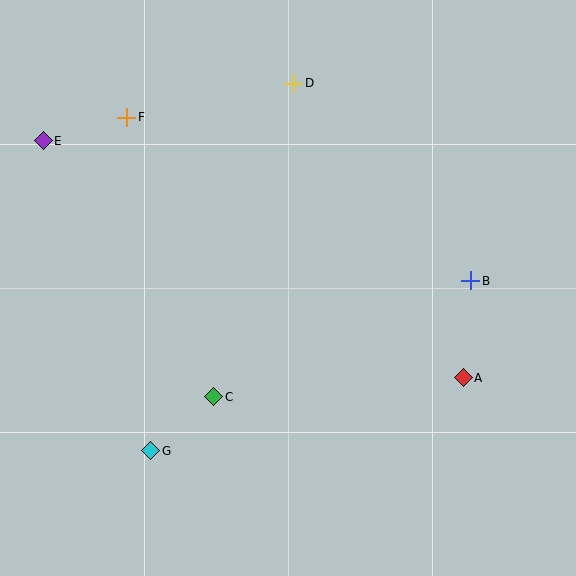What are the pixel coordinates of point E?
Point E is at (43, 141).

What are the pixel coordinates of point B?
Point B is at (471, 281).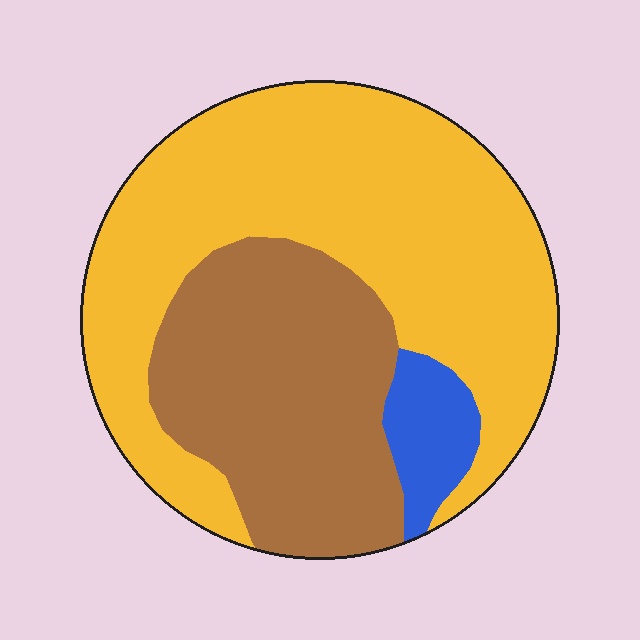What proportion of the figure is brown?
Brown takes up between a third and a half of the figure.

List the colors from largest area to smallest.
From largest to smallest: yellow, brown, blue.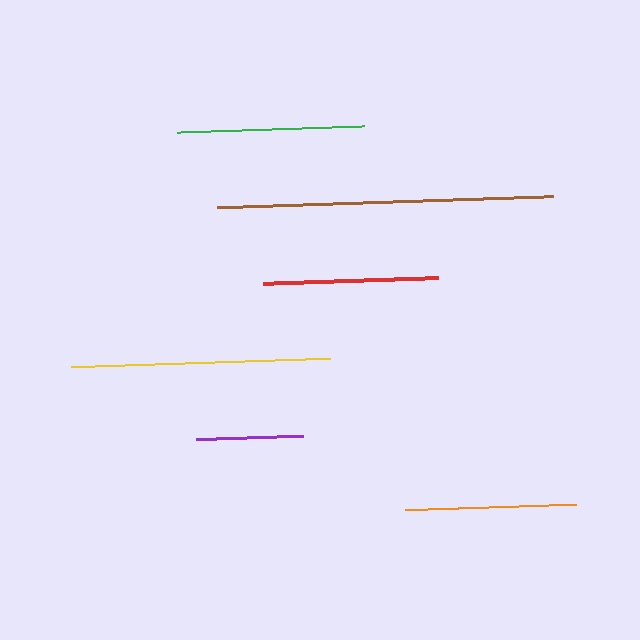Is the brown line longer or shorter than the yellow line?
The brown line is longer than the yellow line.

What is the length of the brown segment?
The brown segment is approximately 336 pixels long.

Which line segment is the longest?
The brown line is the longest at approximately 336 pixels.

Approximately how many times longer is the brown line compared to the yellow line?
The brown line is approximately 1.3 times the length of the yellow line.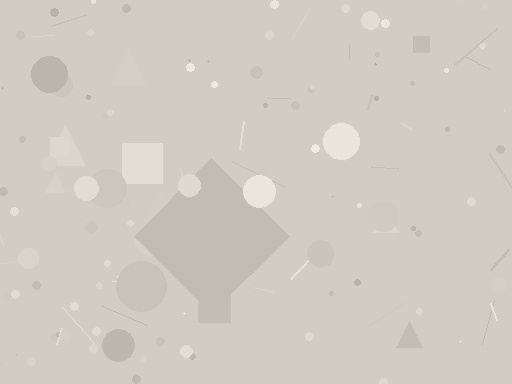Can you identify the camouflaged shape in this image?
The camouflaged shape is a diamond.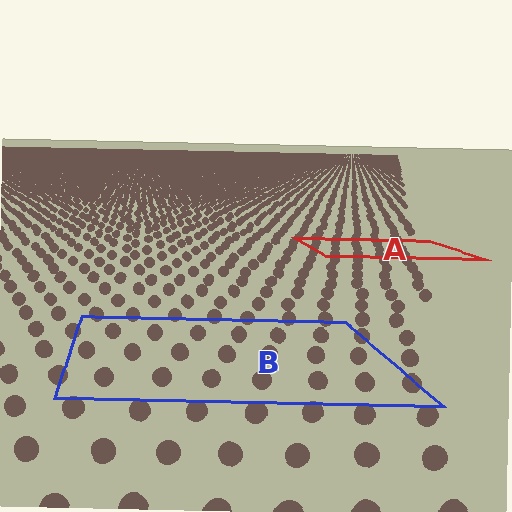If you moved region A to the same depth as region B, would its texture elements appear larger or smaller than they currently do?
They would appear larger. At a closer depth, the same texture elements are projected at a bigger on-screen size.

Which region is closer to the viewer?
Region B is closer. The texture elements there are larger and more spread out.